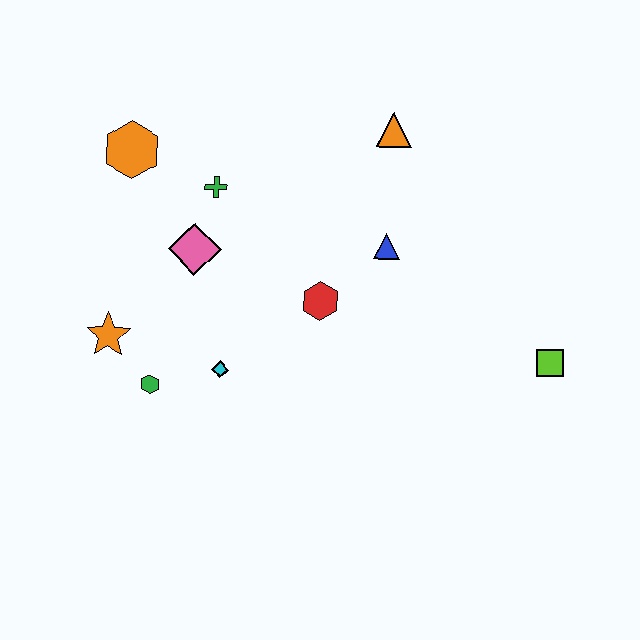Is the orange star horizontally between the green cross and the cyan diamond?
No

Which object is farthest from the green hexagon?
The lime square is farthest from the green hexagon.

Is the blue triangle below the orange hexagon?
Yes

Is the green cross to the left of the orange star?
No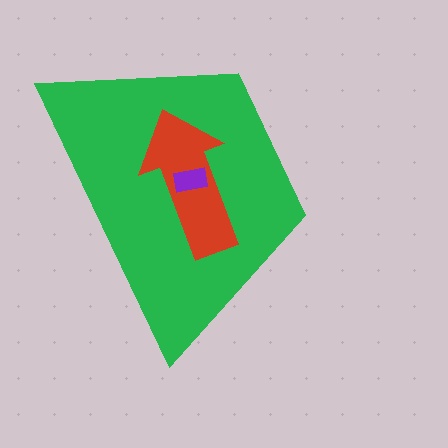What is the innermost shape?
The purple rectangle.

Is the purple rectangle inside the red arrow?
Yes.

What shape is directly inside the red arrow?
The purple rectangle.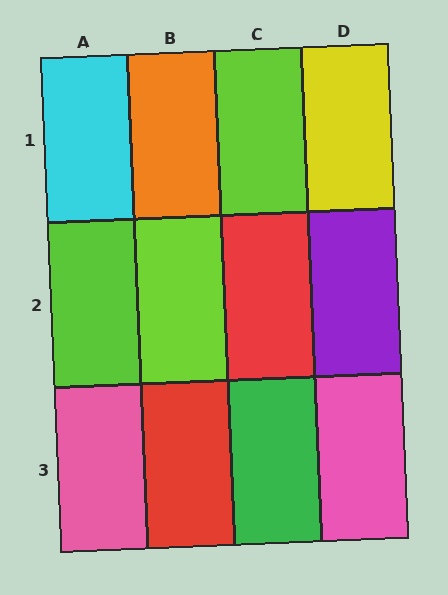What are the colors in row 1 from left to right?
Cyan, orange, lime, yellow.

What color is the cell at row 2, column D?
Purple.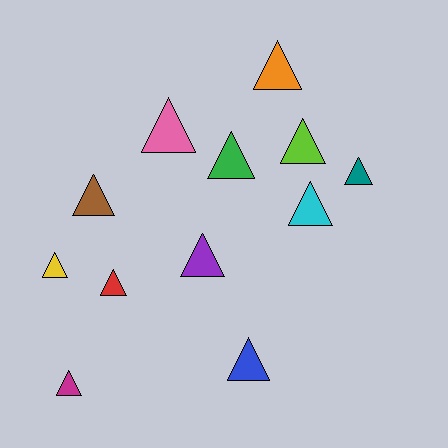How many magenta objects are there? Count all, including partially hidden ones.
There is 1 magenta object.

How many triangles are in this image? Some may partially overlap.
There are 12 triangles.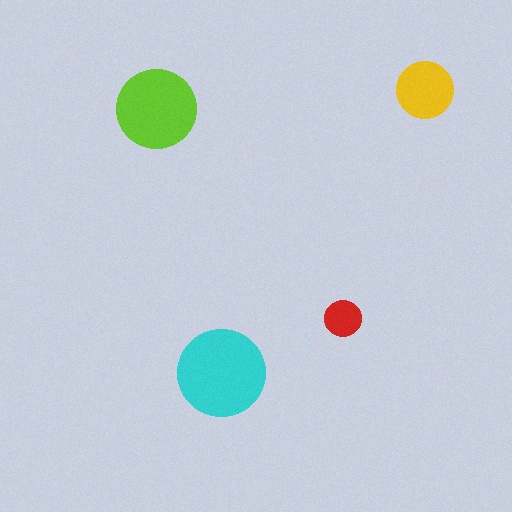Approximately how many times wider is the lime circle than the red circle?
About 2 times wider.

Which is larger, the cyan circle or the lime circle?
The cyan one.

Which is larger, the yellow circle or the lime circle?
The lime one.